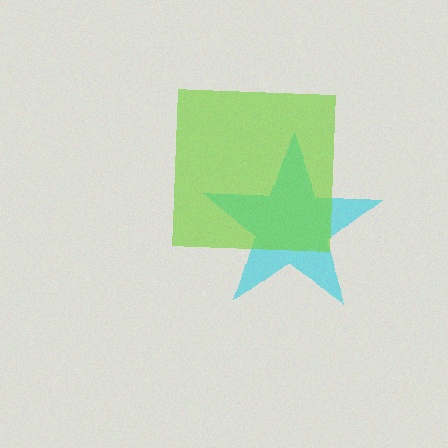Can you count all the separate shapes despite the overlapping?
Yes, there are 2 separate shapes.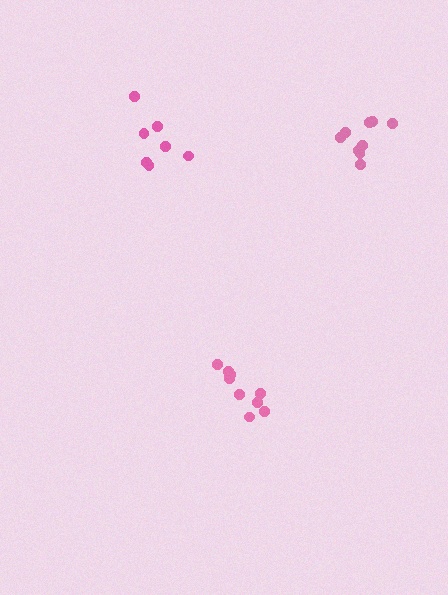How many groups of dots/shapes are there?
There are 3 groups.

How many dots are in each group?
Group 1: 7 dots, Group 2: 9 dots, Group 3: 10 dots (26 total).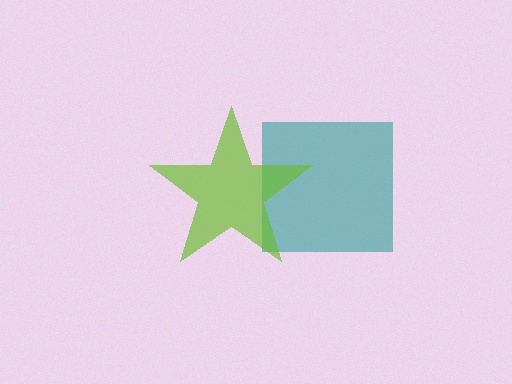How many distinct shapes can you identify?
There are 2 distinct shapes: a teal square, a lime star.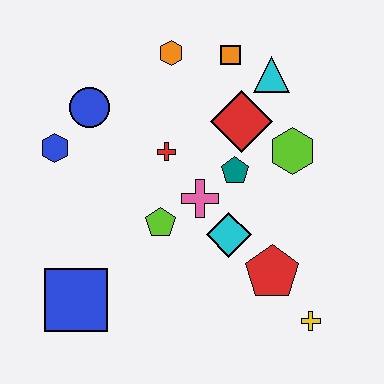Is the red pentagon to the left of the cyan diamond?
No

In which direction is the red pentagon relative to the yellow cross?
The red pentagon is above the yellow cross.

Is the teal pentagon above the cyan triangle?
No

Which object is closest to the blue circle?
The blue hexagon is closest to the blue circle.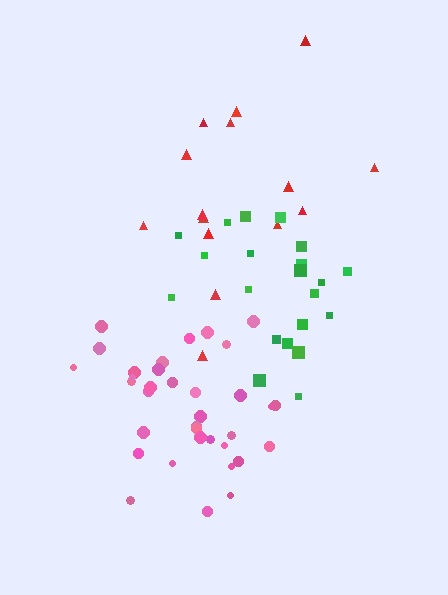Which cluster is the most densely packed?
Pink.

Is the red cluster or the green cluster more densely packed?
Green.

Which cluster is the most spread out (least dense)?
Red.